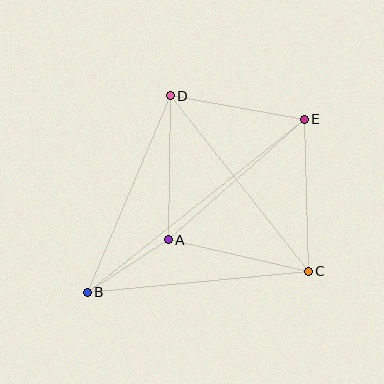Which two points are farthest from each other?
Points B and E are farthest from each other.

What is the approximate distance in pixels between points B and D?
The distance between B and D is approximately 213 pixels.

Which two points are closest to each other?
Points A and B are closest to each other.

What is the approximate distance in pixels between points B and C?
The distance between B and C is approximately 222 pixels.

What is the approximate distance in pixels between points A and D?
The distance between A and D is approximately 144 pixels.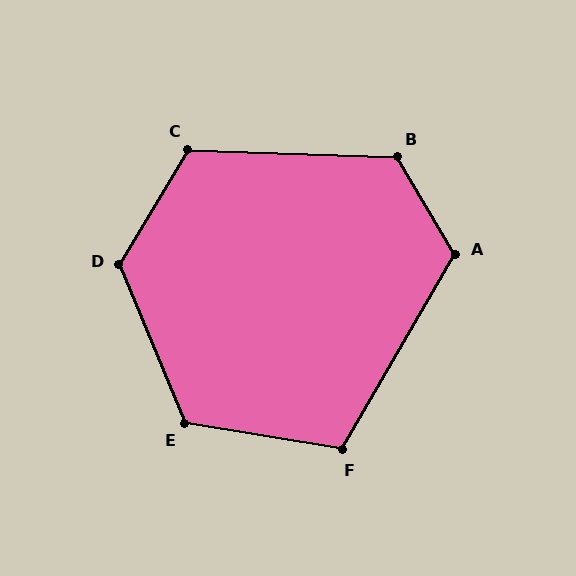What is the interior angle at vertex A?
Approximately 119 degrees (obtuse).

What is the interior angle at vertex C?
Approximately 119 degrees (obtuse).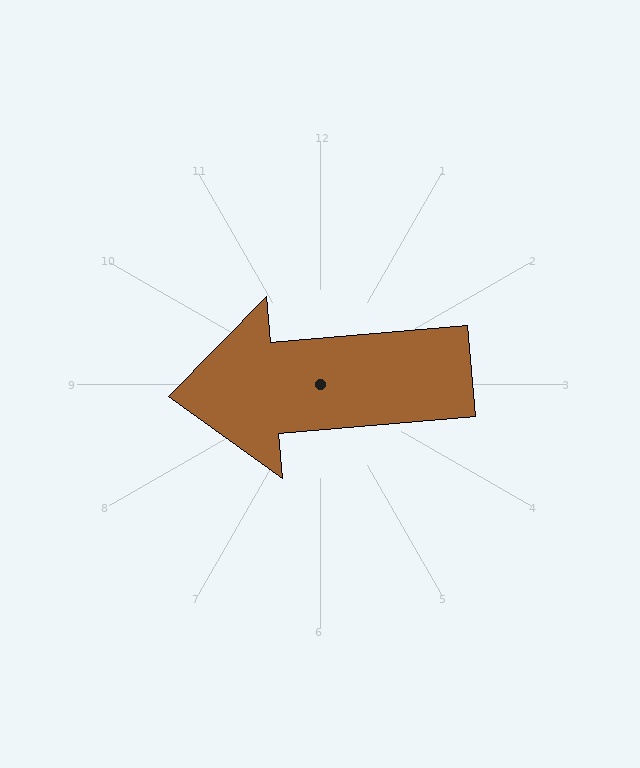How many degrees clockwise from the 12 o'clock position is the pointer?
Approximately 265 degrees.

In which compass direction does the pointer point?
West.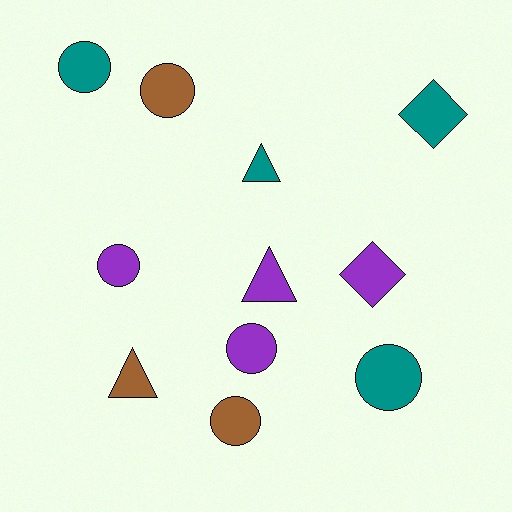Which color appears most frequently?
Purple, with 4 objects.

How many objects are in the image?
There are 11 objects.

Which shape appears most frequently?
Circle, with 6 objects.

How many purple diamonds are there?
There is 1 purple diamond.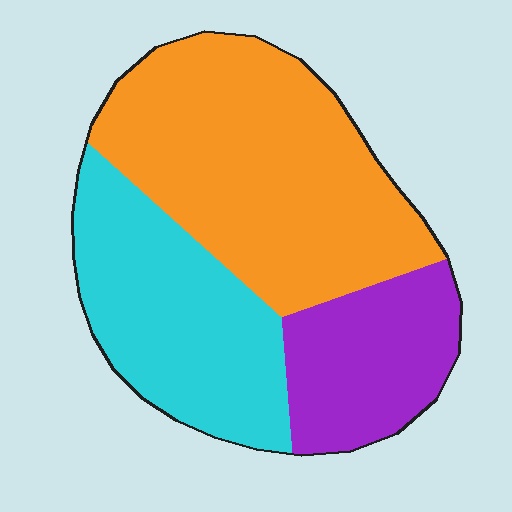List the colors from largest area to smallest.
From largest to smallest: orange, cyan, purple.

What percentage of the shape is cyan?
Cyan covers about 30% of the shape.